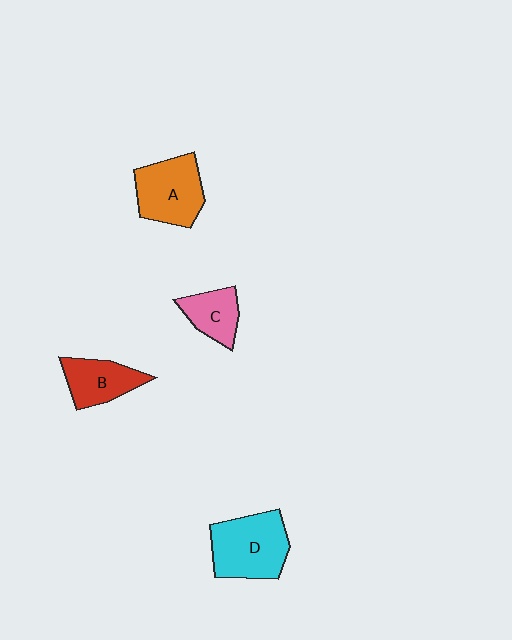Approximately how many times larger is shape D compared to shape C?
Approximately 1.8 times.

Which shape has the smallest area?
Shape C (pink).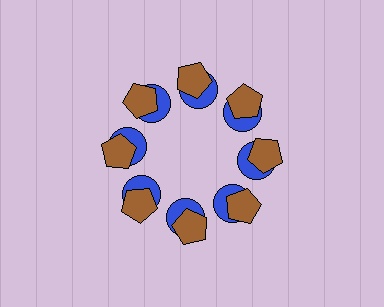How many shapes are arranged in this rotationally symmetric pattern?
There are 16 shapes, arranged in 8 groups of 2.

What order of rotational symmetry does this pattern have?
This pattern has 8-fold rotational symmetry.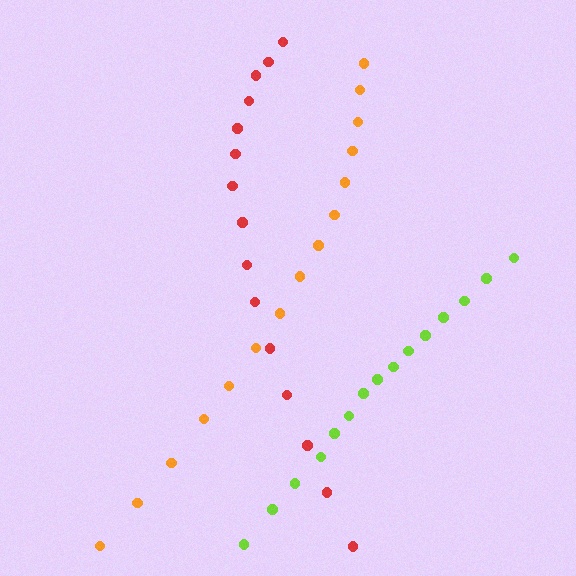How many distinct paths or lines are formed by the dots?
There are 3 distinct paths.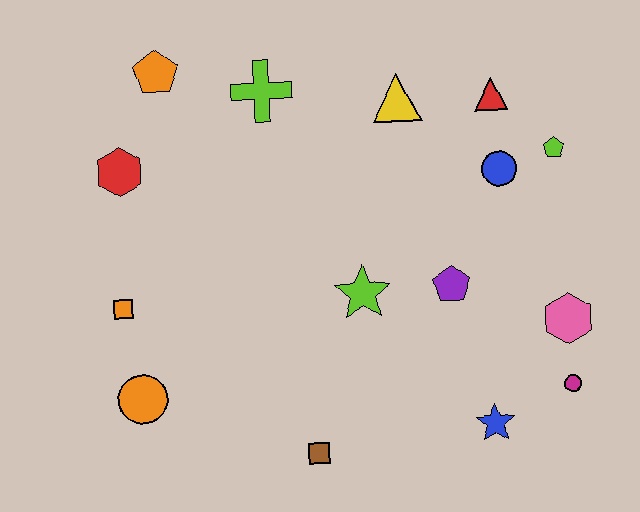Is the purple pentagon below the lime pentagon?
Yes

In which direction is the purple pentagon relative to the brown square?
The purple pentagon is above the brown square.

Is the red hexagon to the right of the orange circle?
No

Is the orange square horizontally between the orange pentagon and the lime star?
No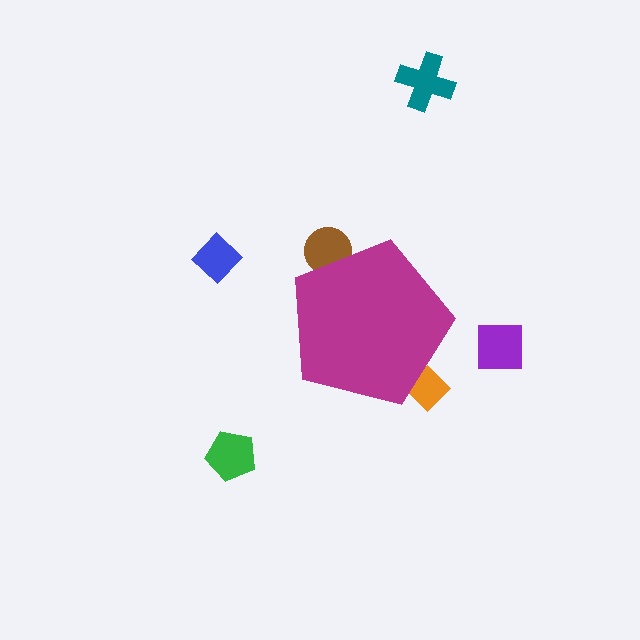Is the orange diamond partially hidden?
Yes, the orange diamond is partially hidden behind the magenta pentagon.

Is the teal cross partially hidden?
No, the teal cross is fully visible.